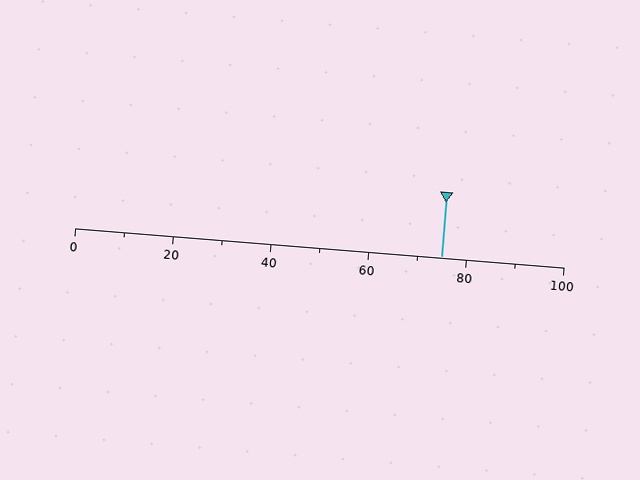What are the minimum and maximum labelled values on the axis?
The axis runs from 0 to 100.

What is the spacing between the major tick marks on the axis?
The major ticks are spaced 20 apart.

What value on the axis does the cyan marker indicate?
The marker indicates approximately 75.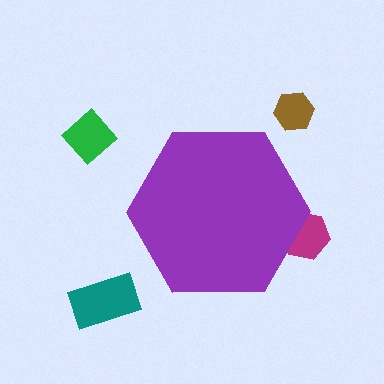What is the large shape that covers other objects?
A purple hexagon.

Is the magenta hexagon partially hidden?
Yes, the magenta hexagon is partially hidden behind the purple hexagon.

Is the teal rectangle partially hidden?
No, the teal rectangle is fully visible.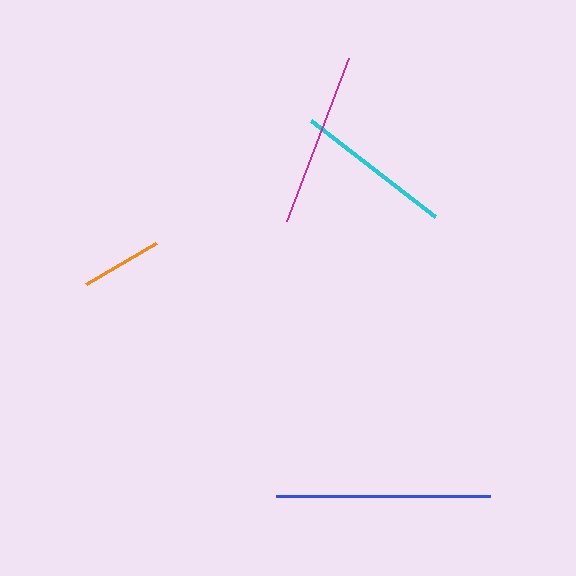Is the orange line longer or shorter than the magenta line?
The magenta line is longer than the orange line.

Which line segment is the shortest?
The orange line is the shortest at approximately 81 pixels.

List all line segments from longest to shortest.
From longest to shortest: blue, magenta, cyan, orange.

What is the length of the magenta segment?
The magenta segment is approximately 175 pixels long.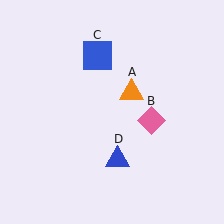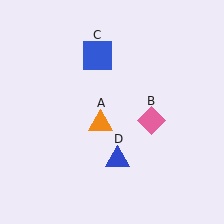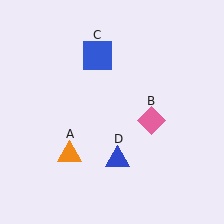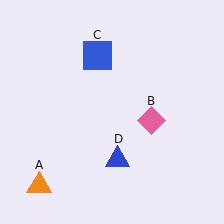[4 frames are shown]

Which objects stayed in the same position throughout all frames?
Pink diamond (object B) and blue square (object C) and blue triangle (object D) remained stationary.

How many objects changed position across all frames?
1 object changed position: orange triangle (object A).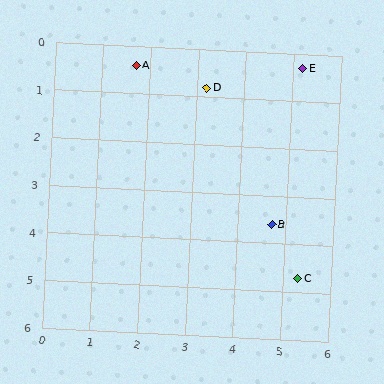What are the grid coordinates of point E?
Point E is at approximately (5.2, 0.3).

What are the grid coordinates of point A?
Point A is at approximately (1.7, 0.4).